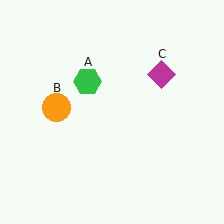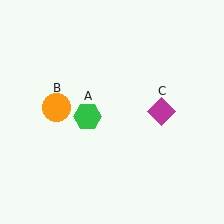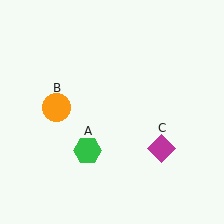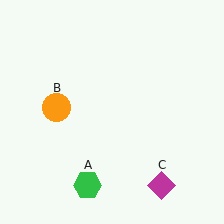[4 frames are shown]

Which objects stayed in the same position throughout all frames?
Orange circle (object B) remained stationary.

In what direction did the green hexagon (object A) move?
The green hexagon (object A) moved down.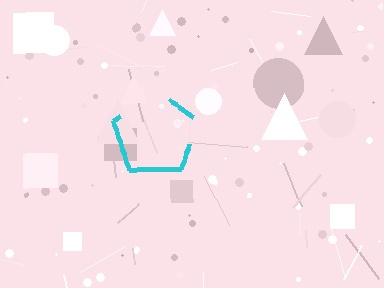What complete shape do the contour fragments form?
The contour fragments form a pentagon.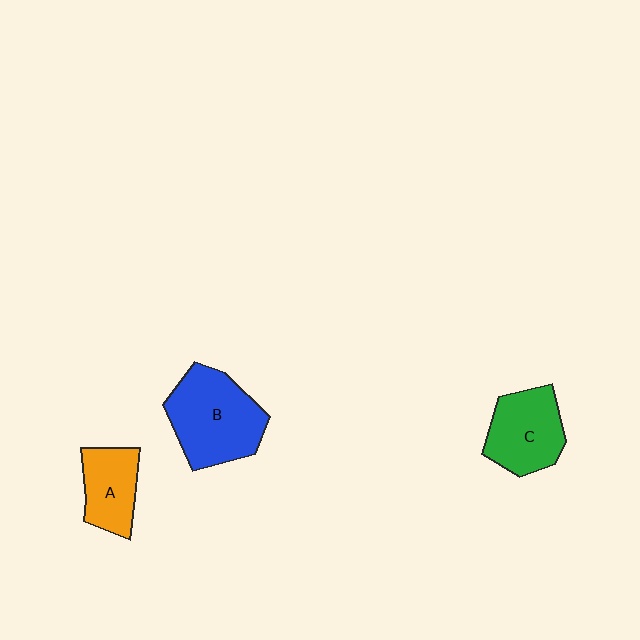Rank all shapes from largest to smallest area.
From largest to smallest: B (blue), C (green), A (orange).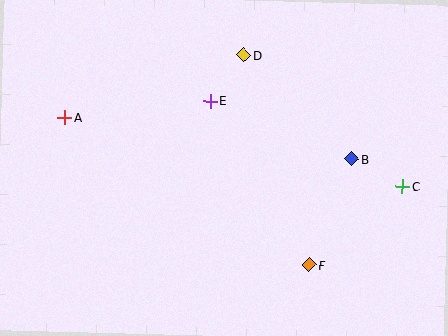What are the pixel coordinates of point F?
Point F is at (309, 265).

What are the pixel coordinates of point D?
Point D is at (244, 55).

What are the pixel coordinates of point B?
Point B is at (352, 159).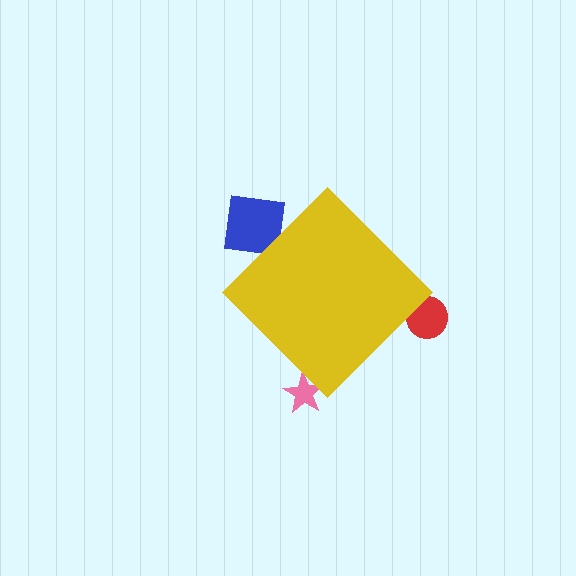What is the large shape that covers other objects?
A yellow diamond.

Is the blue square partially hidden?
Yes, the blue square is partially hidden behind the yellow diamond.